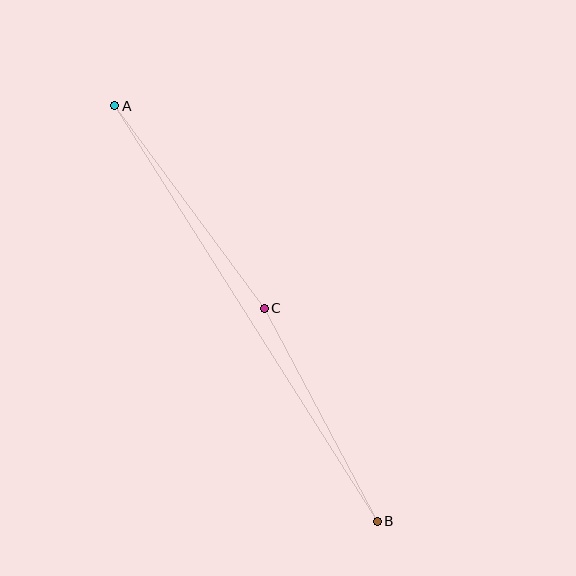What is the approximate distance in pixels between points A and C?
The distance between A and C is approximately 252 pixels.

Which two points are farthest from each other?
Points A and B are farthest from each other.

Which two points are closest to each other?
Points B and C are closest to each other.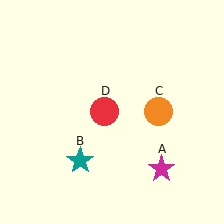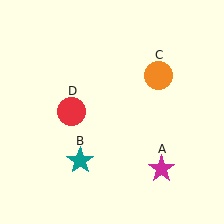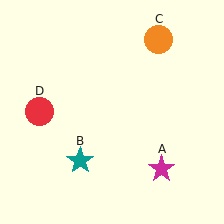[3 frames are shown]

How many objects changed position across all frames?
2 objects changed position: orange circle (object C), red circle (object D).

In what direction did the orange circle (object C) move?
The orange circle (object C) moved up.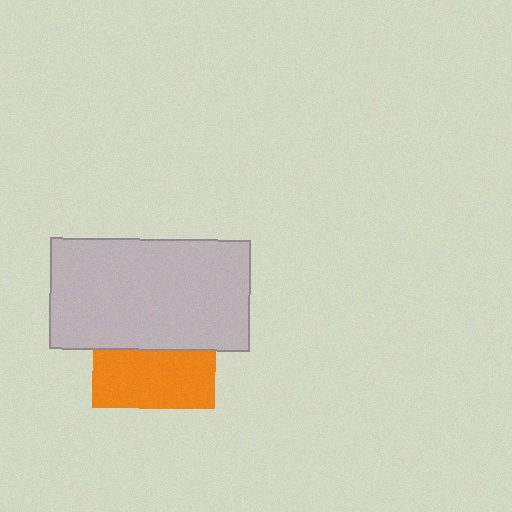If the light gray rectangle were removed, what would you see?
You would see the complete orange square.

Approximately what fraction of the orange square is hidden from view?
Roughly 53% of the orange square is hidden behind the light gray rectangle.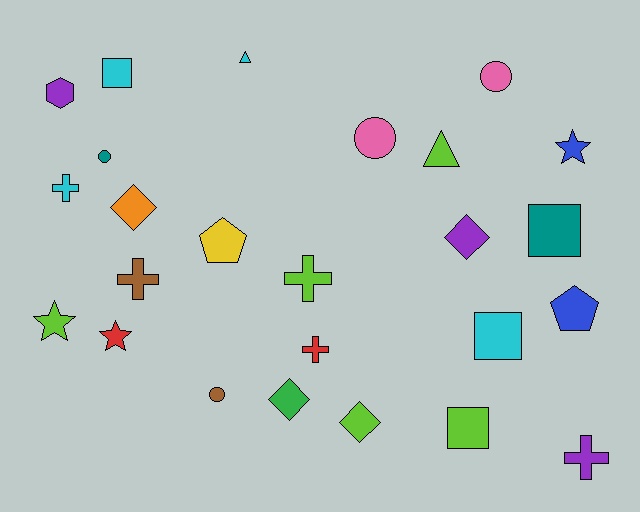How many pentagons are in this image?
There are 2 pentagons.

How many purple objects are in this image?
There are 3 purple objects.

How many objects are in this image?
There are 25 objects.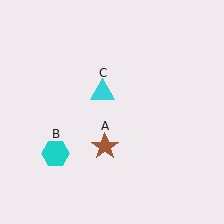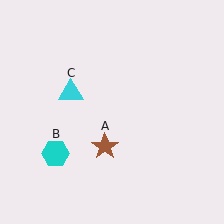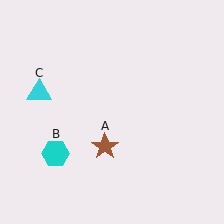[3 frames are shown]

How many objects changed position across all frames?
1 object changed position: cyan triangle (object C).